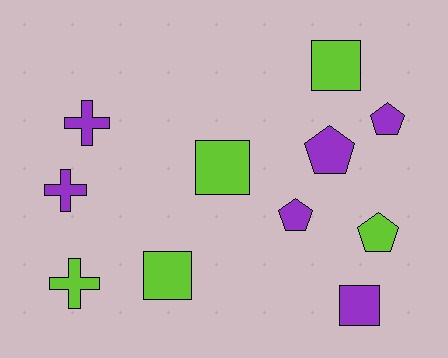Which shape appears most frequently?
Square, with 4 objects.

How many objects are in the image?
There are 11 objects.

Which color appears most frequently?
Purple, with 6 objects.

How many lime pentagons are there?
There is 1 lime pentagon.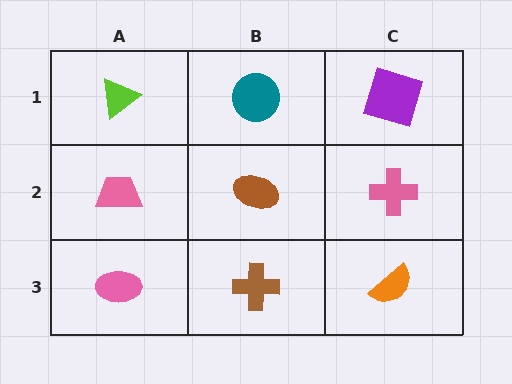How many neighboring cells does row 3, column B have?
3.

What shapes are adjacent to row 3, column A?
A pink trapezoid (row 2, column A), a brown cross (row 3, column B).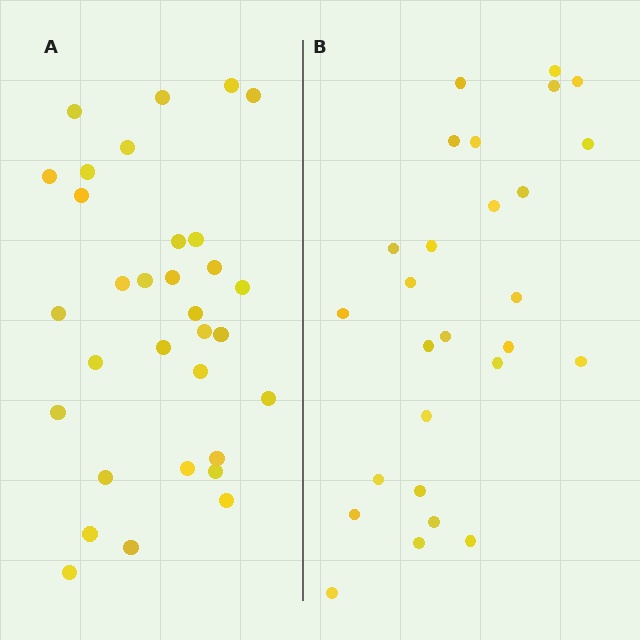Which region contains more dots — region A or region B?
Region A (the left region) has more dots.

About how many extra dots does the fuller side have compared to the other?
Region A has about 5 more dots than region B.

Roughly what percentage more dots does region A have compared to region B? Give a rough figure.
About 20% more.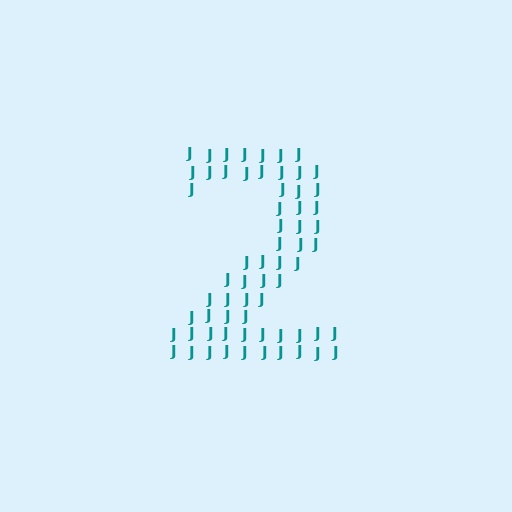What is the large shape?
The large shape is the digit 2.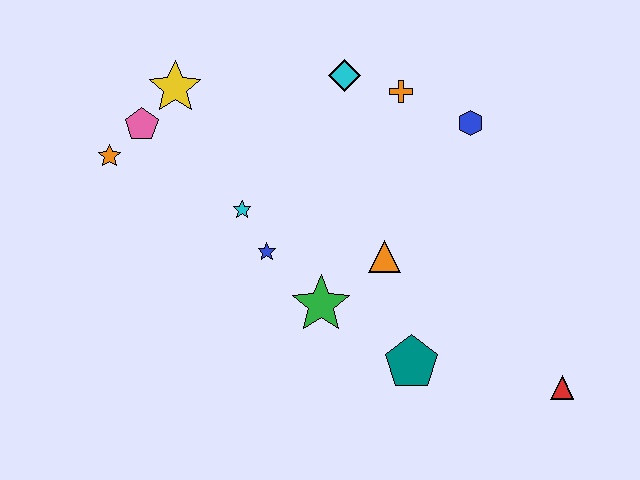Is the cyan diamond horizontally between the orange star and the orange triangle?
Yes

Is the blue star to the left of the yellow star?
No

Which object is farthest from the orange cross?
The red triangle is farthest from the orange cross.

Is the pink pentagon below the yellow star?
Yes